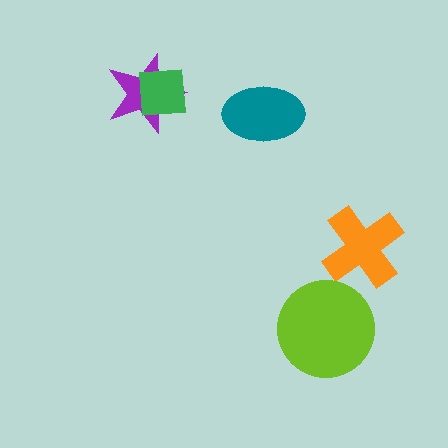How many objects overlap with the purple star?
1 object overlaps with the purple star.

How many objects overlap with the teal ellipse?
0 objects overlap with the teal ellipse.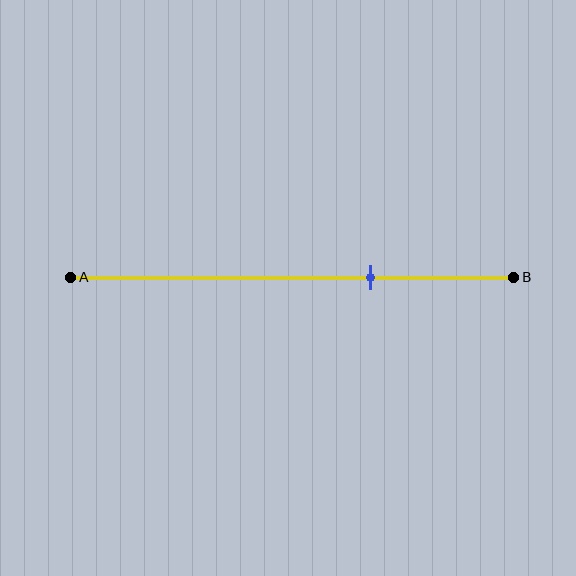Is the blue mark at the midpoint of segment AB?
No, the mark is at about 70% from A, not at the 50% midpoint.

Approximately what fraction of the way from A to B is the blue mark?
The blue mark is approximately 70% of the way from A to B.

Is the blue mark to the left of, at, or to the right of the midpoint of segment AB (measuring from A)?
The blue mark is to the right of the midpoint of segment AB.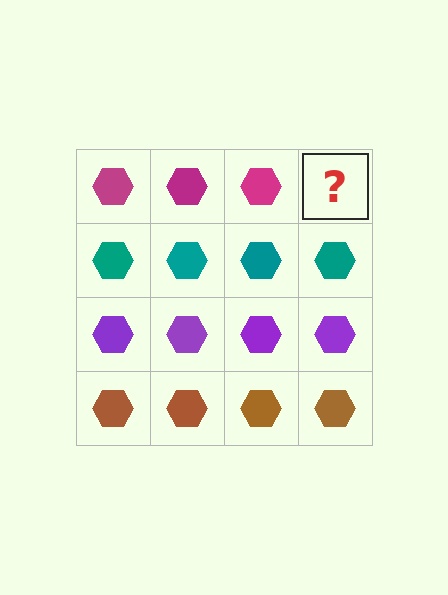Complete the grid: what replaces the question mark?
The question mark should be replaced with a magenta hexagon.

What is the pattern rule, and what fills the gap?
The rule is that each row has a consistent color. The gap should be filled with a magenta hexagon.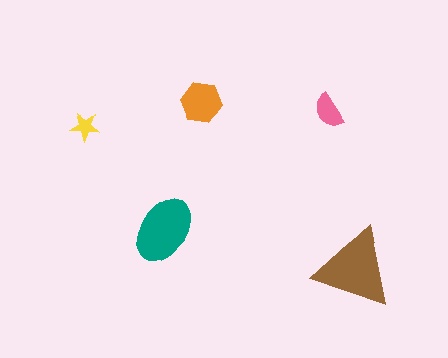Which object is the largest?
The brown triangle.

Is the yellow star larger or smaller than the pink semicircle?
Smaller.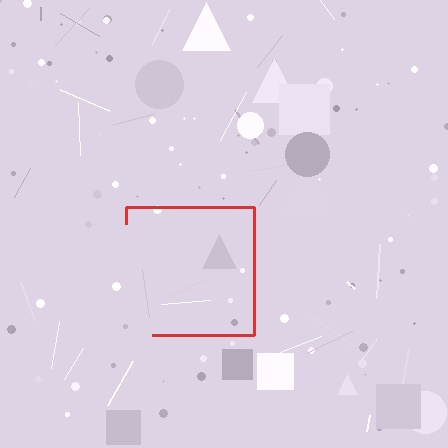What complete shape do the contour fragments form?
The contour fragments form a square.